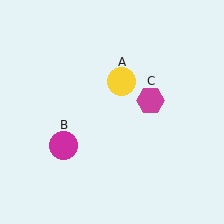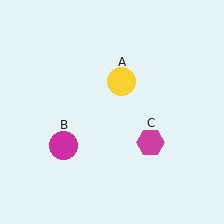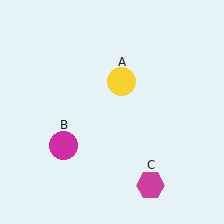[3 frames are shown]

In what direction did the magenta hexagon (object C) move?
The magenta hexagon (object C) moved down.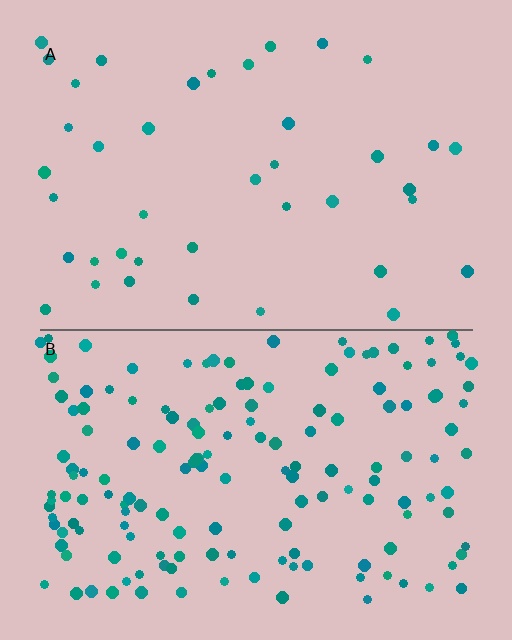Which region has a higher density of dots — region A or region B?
B (the bottom).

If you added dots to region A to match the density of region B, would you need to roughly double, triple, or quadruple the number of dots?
Approximately quadruple.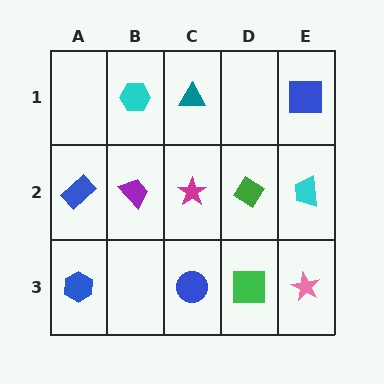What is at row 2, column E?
A cyan trapezoid.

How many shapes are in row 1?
3 shapes.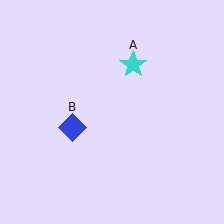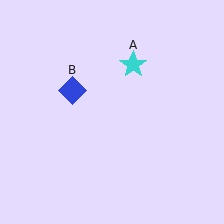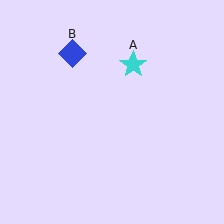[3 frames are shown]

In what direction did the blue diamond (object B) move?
The blue diamond (object B) moved up.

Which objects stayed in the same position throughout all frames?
Cyan star (object A) remained stationary.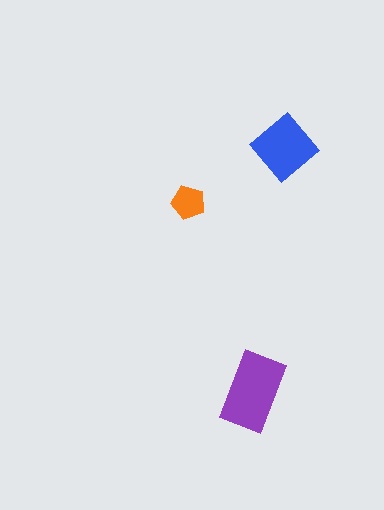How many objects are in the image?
There are 3 objects in the image.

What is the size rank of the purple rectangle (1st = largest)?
1st.